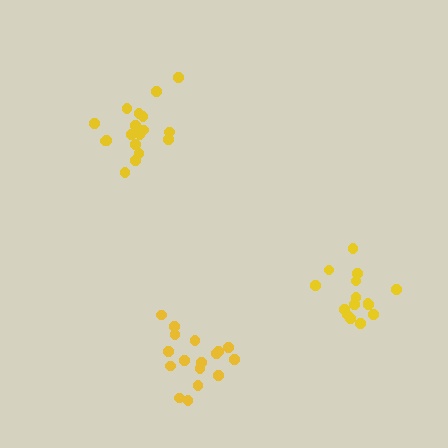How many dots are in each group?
Group 1: 18 dots, Group 2: 17 dots, Group 3: 15 dots (50 total).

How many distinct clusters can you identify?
There are 3 distinct clusters.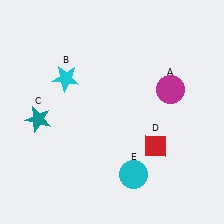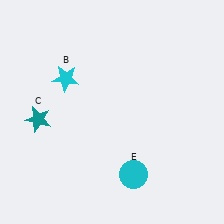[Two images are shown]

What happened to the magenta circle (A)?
The magenta circle (A) was removed in Image 2. It was in the top-right area of Image 1.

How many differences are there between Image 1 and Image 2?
There are 2 differences between the two images.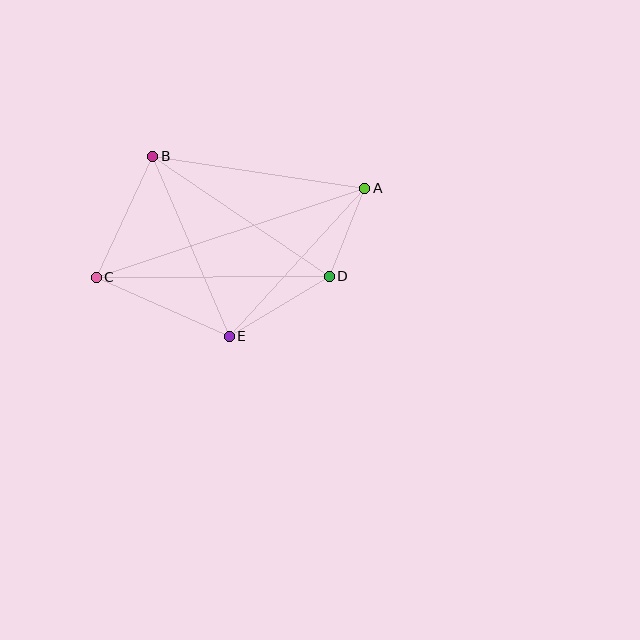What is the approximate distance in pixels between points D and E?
The distance between D and E is approximately 117 pixels.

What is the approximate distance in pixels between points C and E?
The distance between C and E is approximately 146 pixels.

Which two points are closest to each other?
Points A and D are closest to each other.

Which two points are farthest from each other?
Points A and C are farthest from each other.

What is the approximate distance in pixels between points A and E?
The distance between A and E is approximately 201 pixels.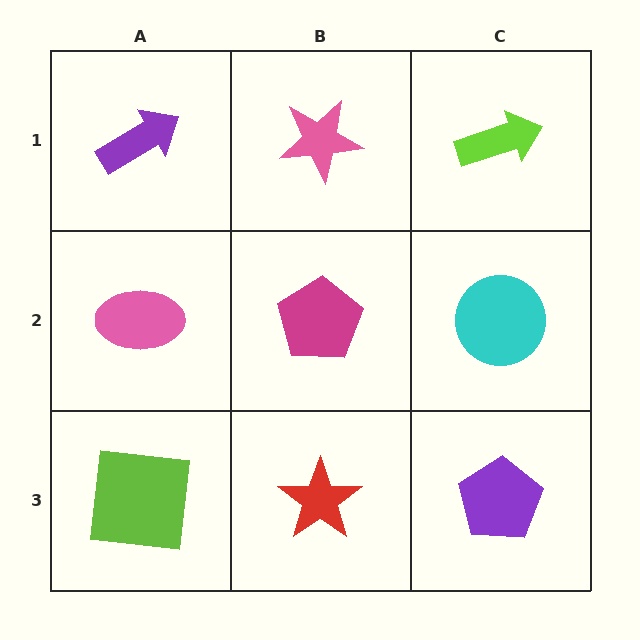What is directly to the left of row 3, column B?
A lime square.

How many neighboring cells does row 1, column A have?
2.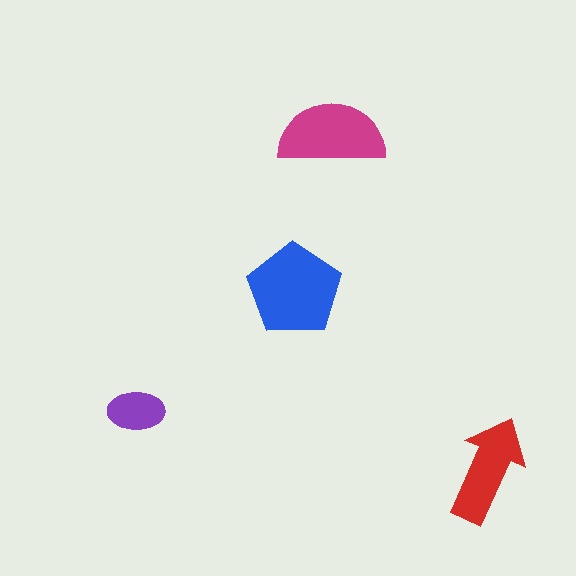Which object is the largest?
The blue pentagon.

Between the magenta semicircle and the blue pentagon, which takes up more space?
The blue pentagon.